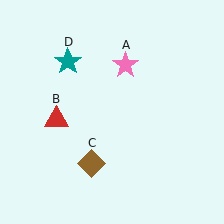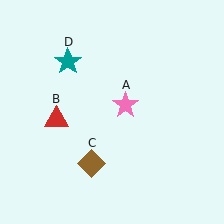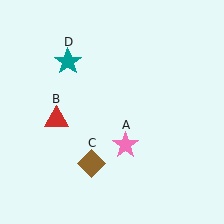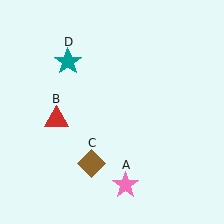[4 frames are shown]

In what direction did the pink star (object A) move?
The pink star (object A) moved down.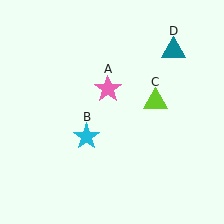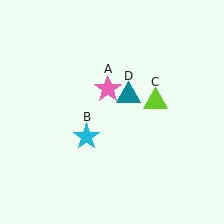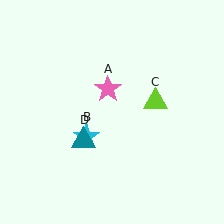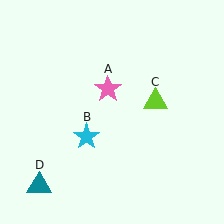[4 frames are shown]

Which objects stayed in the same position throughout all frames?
Pink star (object A) and cyan star (object B) and lime triangle (object C) remained stationary.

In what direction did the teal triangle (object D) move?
The teal triangle (object D) moved down and to the left.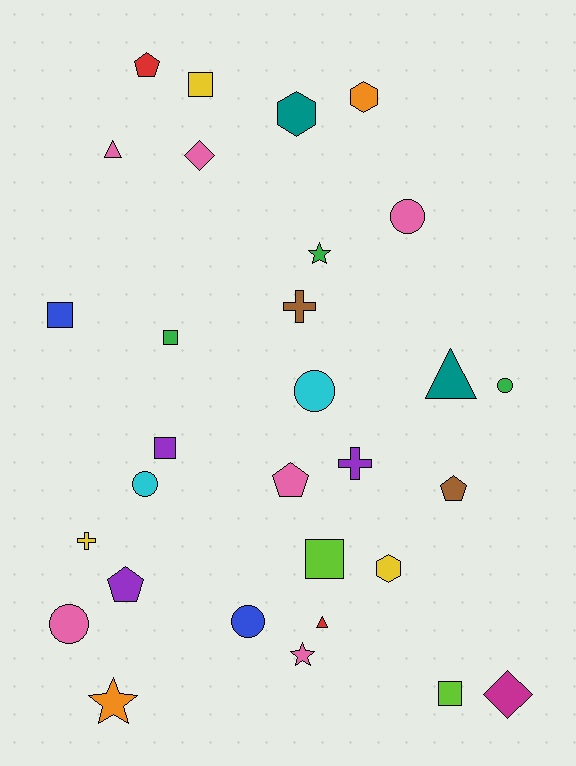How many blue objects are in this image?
There are 2 blue objects.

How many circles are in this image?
There are 6 circles.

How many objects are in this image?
There are 30 objects.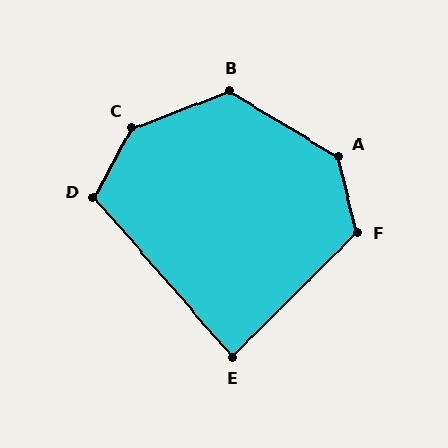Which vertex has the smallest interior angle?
E, at approximately 86 degrees.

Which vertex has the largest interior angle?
C, at approximately 139 degrees.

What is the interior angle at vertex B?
Approximately 128 degrees (obtuse).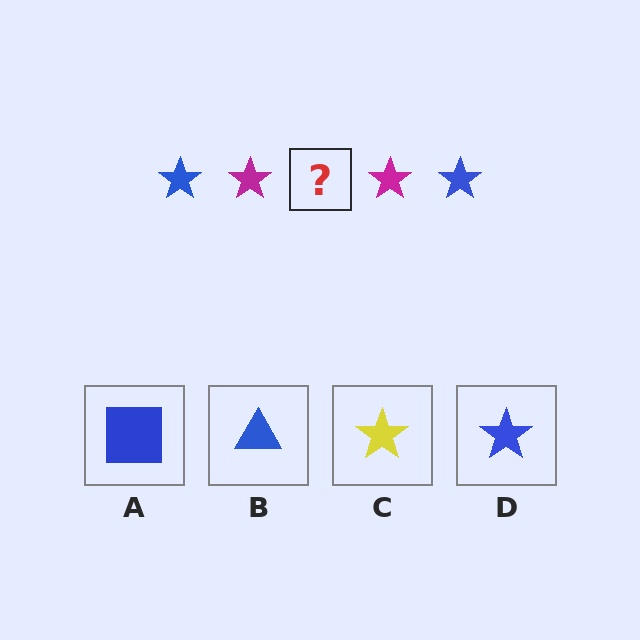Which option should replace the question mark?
Option D.